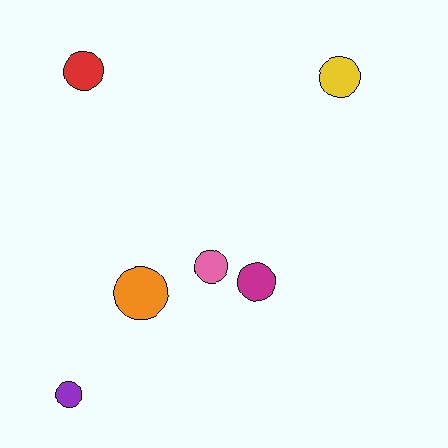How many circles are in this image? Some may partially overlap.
There are 6 circles.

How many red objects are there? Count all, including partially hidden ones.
There is 1 red object.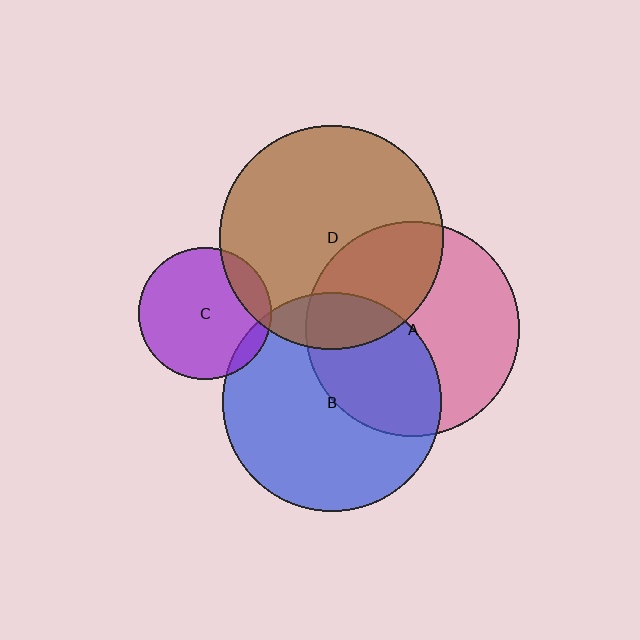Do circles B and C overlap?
Yes.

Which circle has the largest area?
Circle D (brown).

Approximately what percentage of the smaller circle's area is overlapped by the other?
Approximately 10%.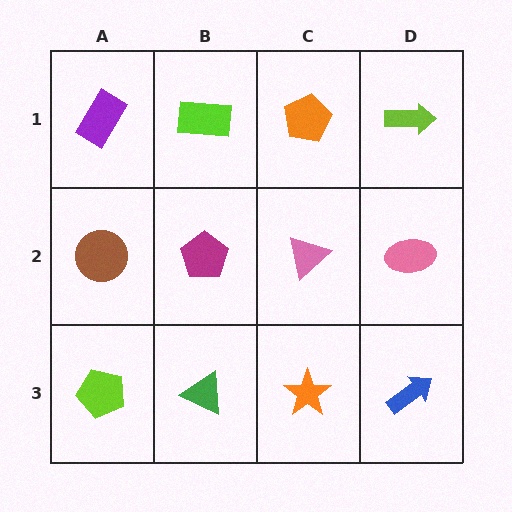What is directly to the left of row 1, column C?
A lime rectangle.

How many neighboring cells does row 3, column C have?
3.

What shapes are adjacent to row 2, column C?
An orange pentagon (row 1, column C), an orange star (row 3, column C), a magenta pentagon (row 2, column B), a pink ellipse (row 2, column D).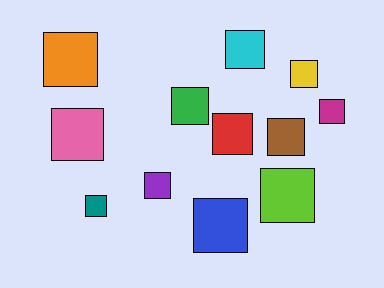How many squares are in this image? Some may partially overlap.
There are 12 squares.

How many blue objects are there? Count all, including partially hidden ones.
There is 1 blue object.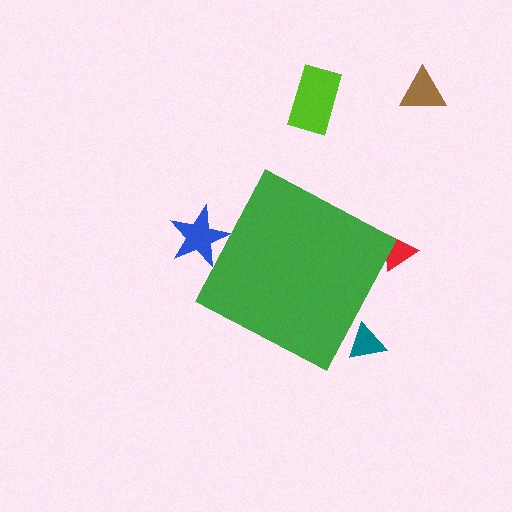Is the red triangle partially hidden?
Yes, the red triangle is partially hidden behind the green diamond.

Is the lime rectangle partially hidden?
No, the lime rectangle is fully visible.